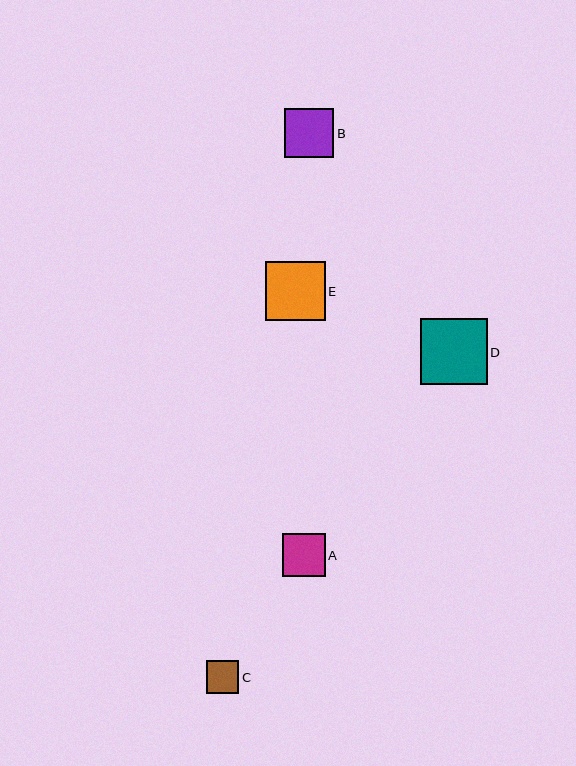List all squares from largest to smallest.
From largest to smallest: D, E, B, A, C.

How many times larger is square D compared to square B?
Square D is approximately 1.3 times the size of square B.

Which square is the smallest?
Square C is the smallest with a size of approximately 33 pixels.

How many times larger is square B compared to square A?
Square B is approximately 1.2 times the size of square A.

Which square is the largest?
Square D is the largest with a size of approximately 67 pixels.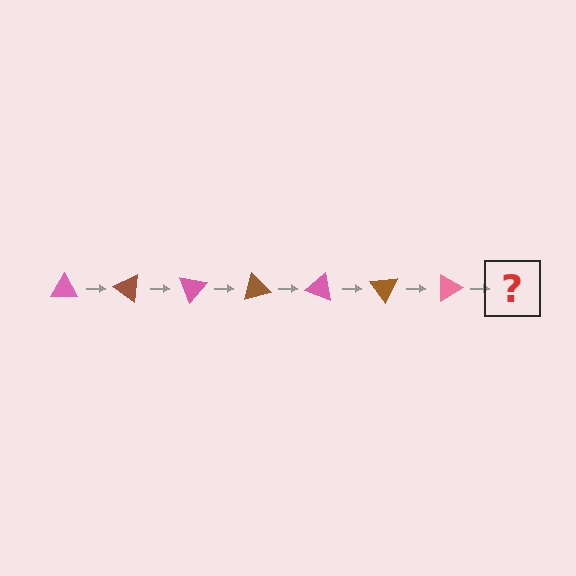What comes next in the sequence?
The next element should be a brown triangle, rotated 245 degrees from the start.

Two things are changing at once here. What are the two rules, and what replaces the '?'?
The two rules are that it rotates 35 degrees each step and the color cycles through pink and brown. The '?' should be a brown triangle, rotated 245 degrees from the start.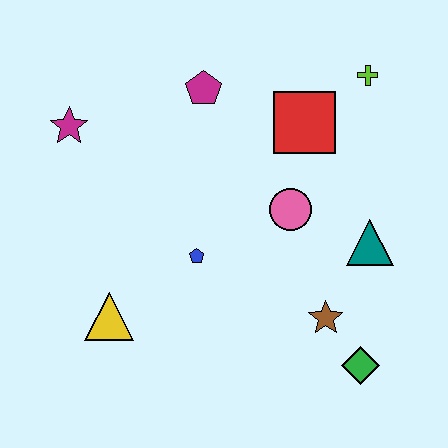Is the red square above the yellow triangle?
Yes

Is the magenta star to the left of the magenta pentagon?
Yes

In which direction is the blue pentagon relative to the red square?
The blue pentagon is below the red square.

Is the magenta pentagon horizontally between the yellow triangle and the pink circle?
Yes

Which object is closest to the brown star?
The green diamond is closest to the brown star.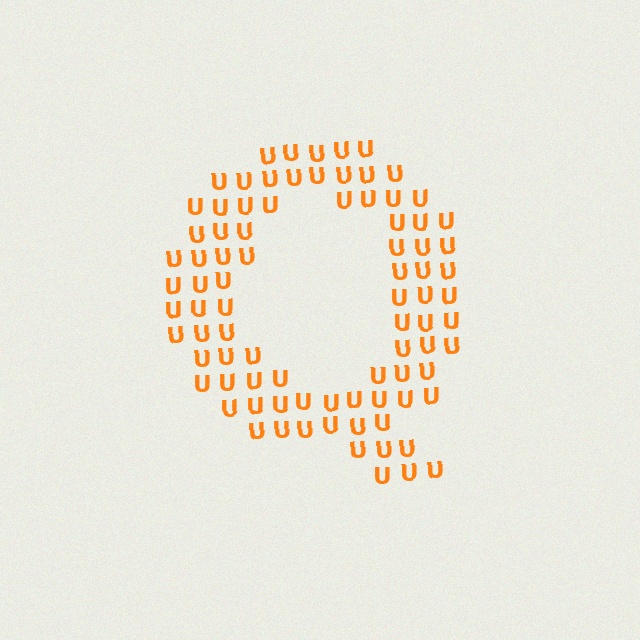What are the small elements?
The small elements are letter U's.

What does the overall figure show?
The overall figure shows the letter Q.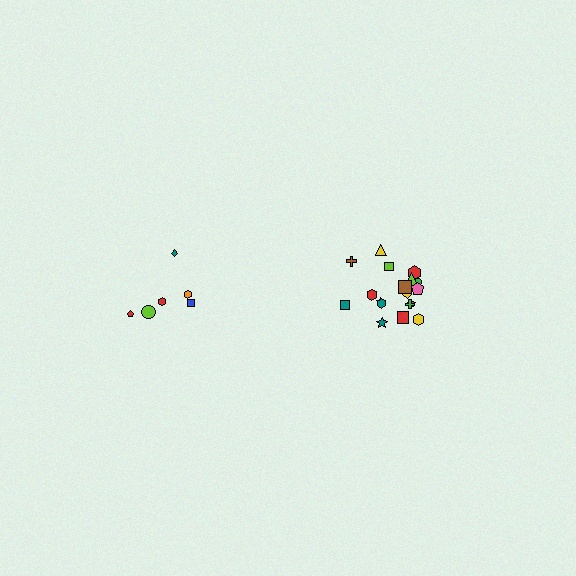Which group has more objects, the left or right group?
The right group.